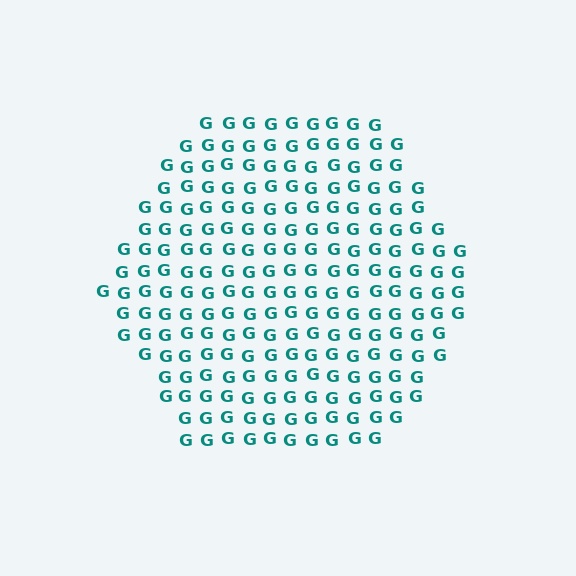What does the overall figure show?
The overall figure shows a hexagon.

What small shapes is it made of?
It is made of small letter G's.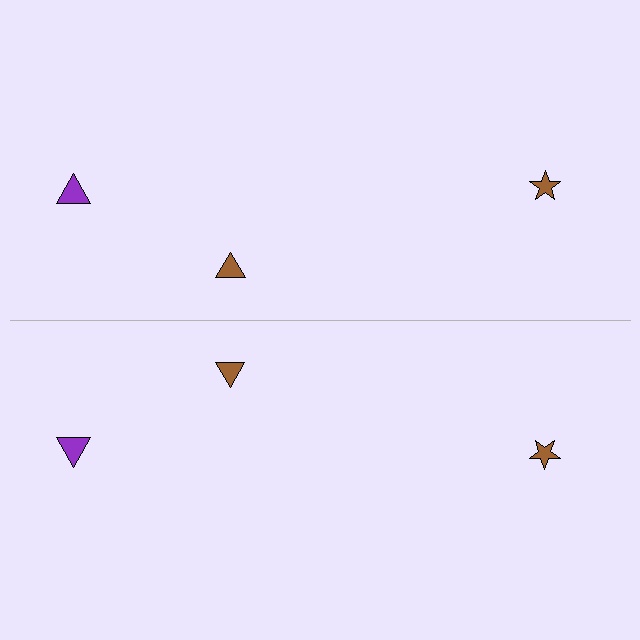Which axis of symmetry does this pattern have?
The pattern has a horizontal axis of symmetry running through the center of the image.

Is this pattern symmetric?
Yes, this pattern has bilateral (reflection) symmetry.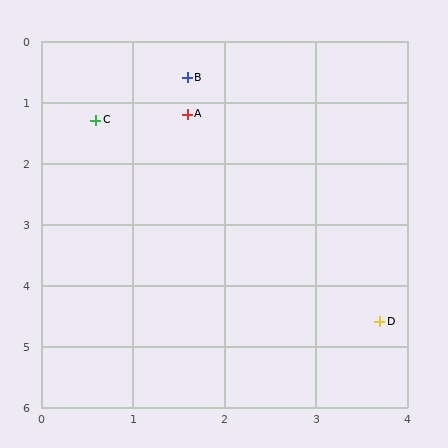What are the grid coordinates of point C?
Point C is at approximately (0.6, 1.3).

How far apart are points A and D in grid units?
Points A and D are about 4.0 grid units apart.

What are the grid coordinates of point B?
Point B is at approximately (1.6, 0.6).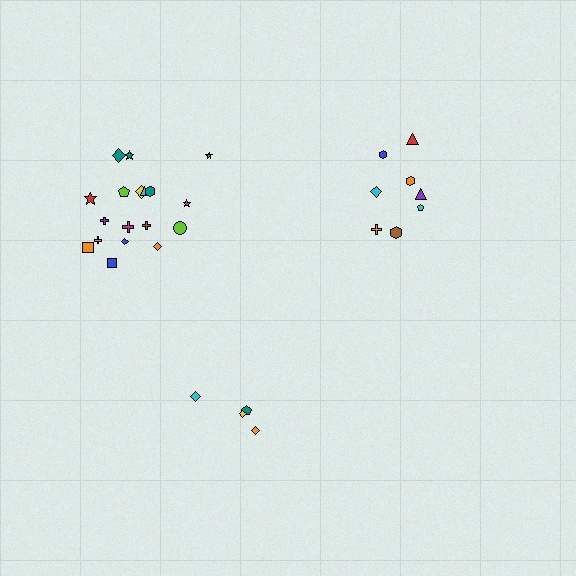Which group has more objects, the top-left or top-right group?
The top-left group.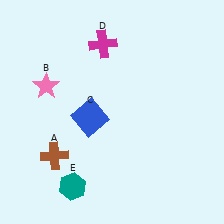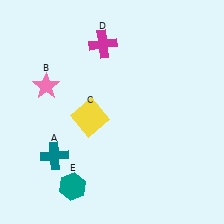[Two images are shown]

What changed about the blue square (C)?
In Image 1, C is blue. In Image 2, it changed to yellow.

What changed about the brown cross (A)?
In Image 1, A is brown. In Image 2, it changed to teal.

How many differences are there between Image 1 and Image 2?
There are 2 differences between the two images.